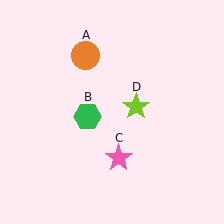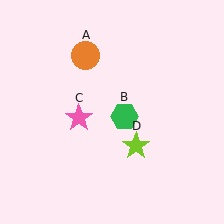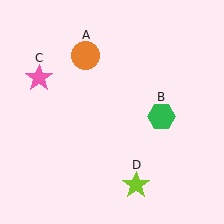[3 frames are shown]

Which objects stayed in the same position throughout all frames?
Orange circle (object A) remained stationary.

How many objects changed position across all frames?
3 objects changed position: green hexagon (object B), pink star (object C), lime star (object D).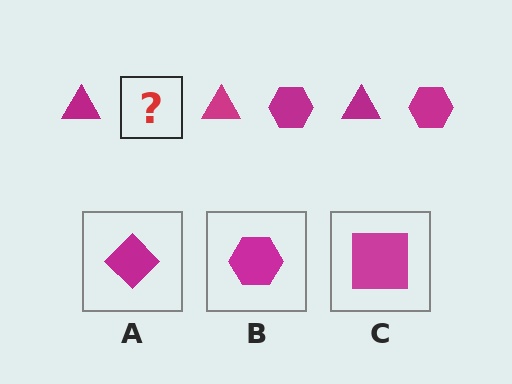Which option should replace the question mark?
Option B.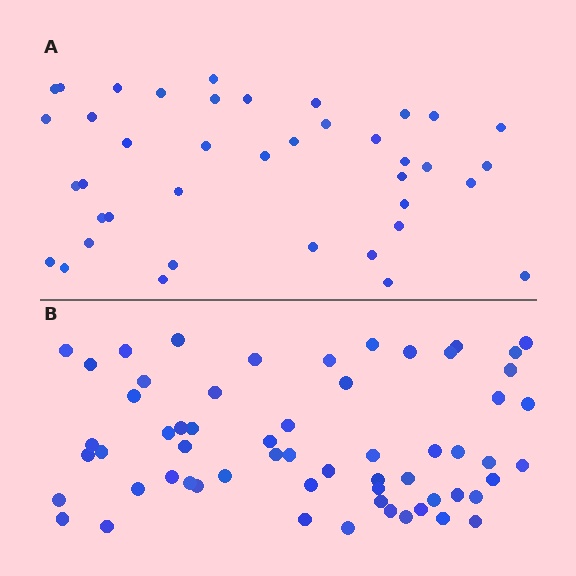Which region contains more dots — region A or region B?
Region B (the bottom region) has more dots.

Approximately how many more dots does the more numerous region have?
Region B has approximately 20 more dots than region A.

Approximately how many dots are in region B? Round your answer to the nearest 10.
About 60 dots.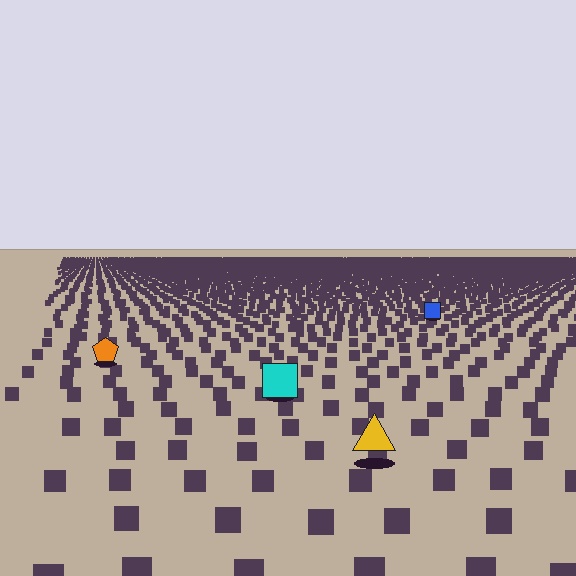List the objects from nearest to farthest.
From nearest to farthest: the yellow triangle, the cyan square, the orange pentagon, the blue square.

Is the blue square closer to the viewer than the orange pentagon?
No. The orange pentagon is closer — you can tell from the texture gradient: the ground texture is coarser near it.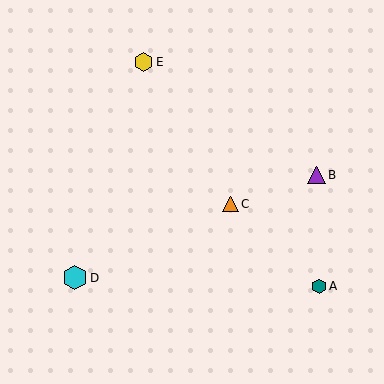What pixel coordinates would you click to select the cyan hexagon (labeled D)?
Click at (75, 278) to select the cyan hexagon D.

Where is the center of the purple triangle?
The center of the purple triangle is at (316, 175).